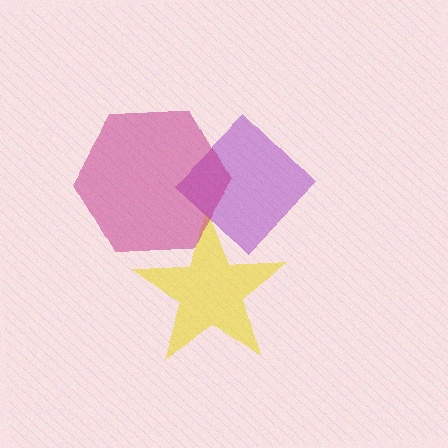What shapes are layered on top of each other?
The layered shapes are: a yellow star, a purple diamond, a magenta hexagon.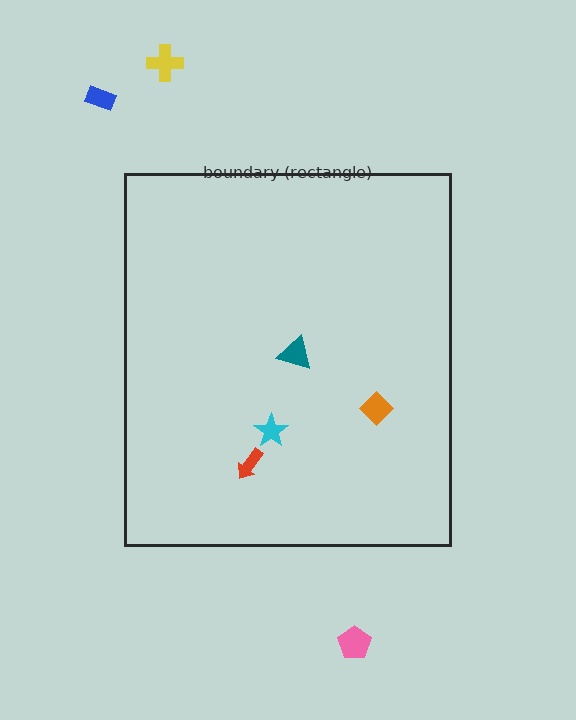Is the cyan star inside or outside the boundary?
Inside.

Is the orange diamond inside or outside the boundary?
Inside.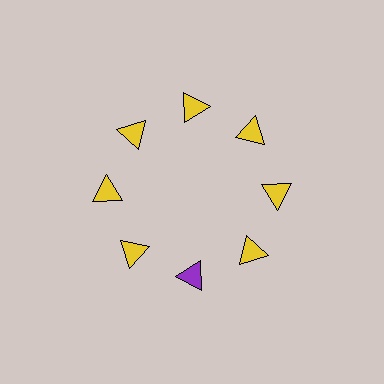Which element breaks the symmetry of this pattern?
The purple triangle at roughly the 6 o'clock position breaks the symmetry. All other shapes are yellow triangles.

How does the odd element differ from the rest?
It has a different color: purple instead of yellow.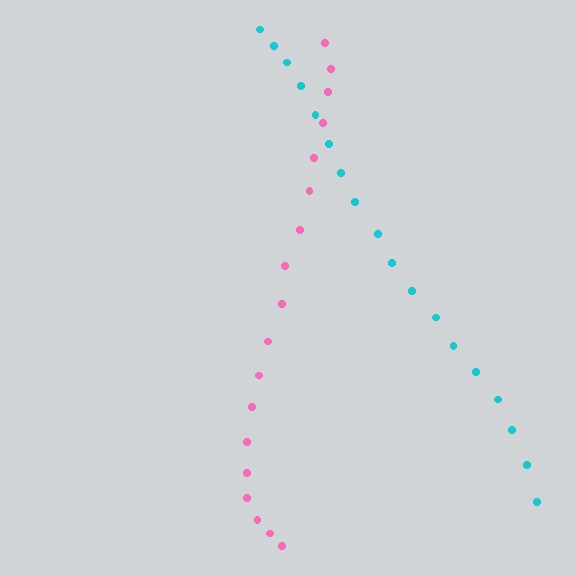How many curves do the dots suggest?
There are 2 distinct paths.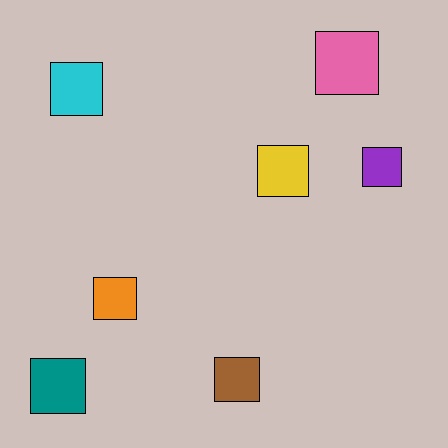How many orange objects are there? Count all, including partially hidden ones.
There is 1 orange object.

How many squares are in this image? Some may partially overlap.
There are 7 squares.